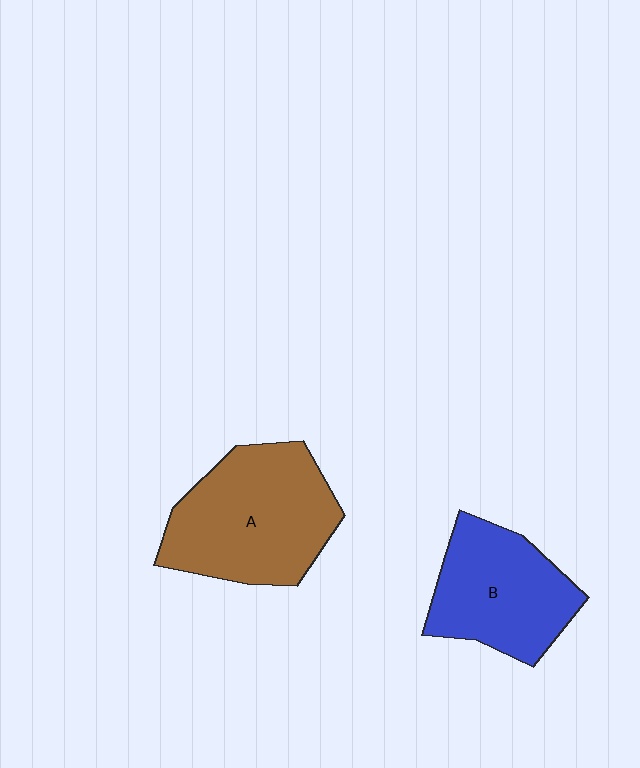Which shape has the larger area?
Shape A (brown).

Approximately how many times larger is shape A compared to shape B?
Approximately 1.3 times.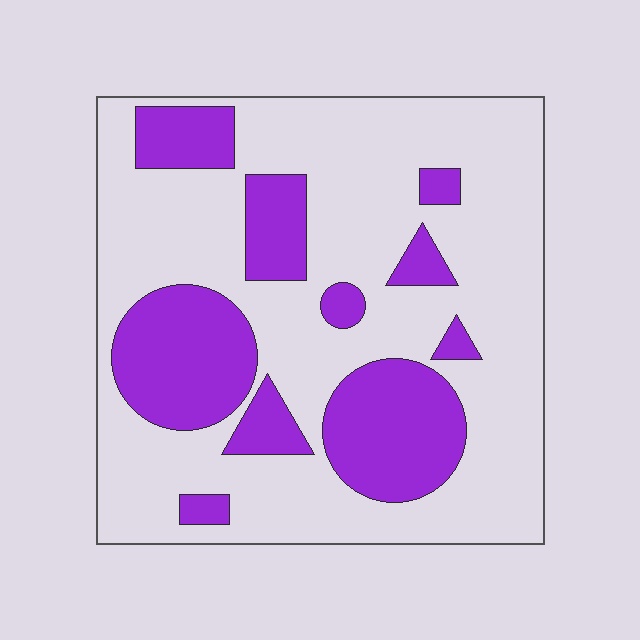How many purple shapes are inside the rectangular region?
10.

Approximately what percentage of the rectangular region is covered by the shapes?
Approximately 30%.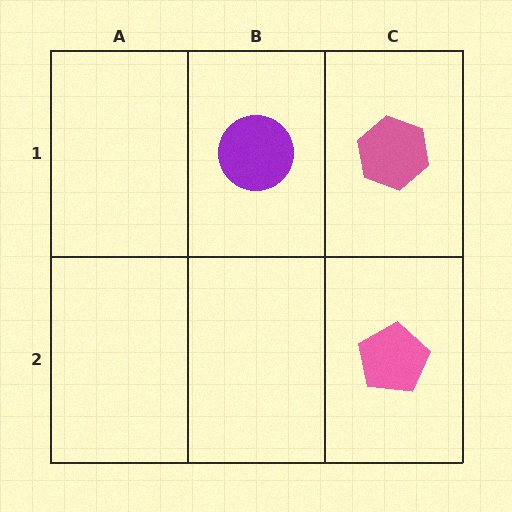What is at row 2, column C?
A pink pentagon.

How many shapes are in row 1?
2 shapes.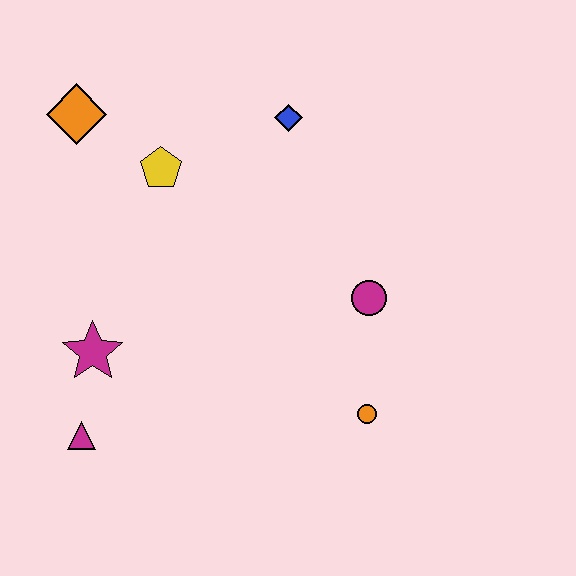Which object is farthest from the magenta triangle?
The blue diamond is farthest from the magenta triangle.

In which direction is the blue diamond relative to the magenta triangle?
The blue diamond is above the magenta triangle.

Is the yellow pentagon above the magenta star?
Yes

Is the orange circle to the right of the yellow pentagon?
Yes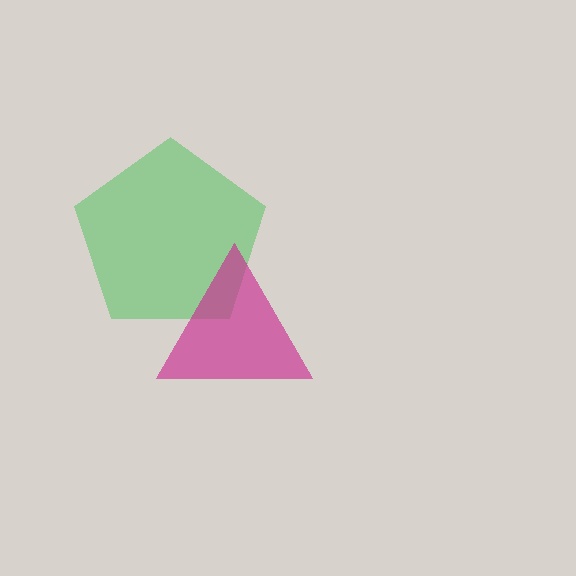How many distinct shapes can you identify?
There are 2 distinct shapes: a green pentagon, a magenta triangle.